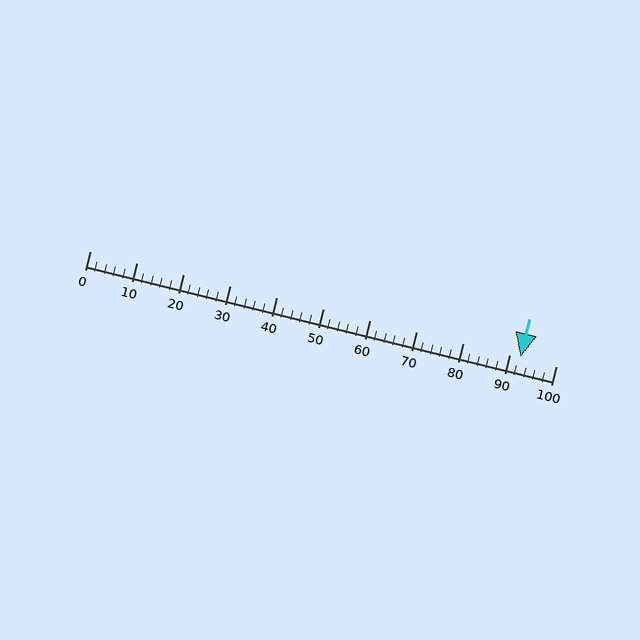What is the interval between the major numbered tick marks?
The major tick marks are spaced 10 units apart.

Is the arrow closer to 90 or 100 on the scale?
The arrow is closer to 90.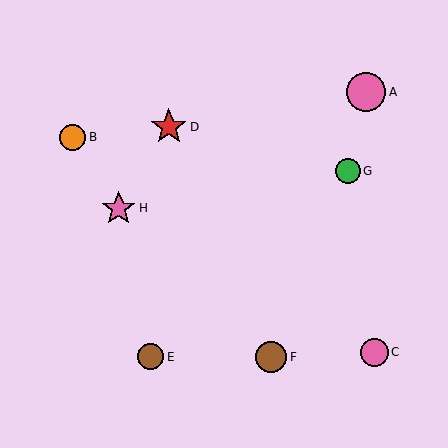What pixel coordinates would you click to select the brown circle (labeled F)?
Click at (271, 357) to select the brown circle F.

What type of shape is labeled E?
Shape E is a brown circle.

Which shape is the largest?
The pink circle (labeled A) is the largest.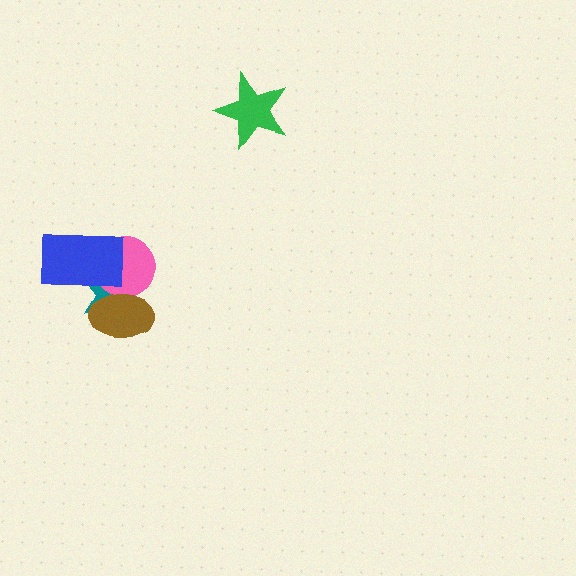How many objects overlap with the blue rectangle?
2 objects overlap with the blue rectangle.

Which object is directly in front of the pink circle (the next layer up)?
The brown ellipse is directly in front of the pink circle.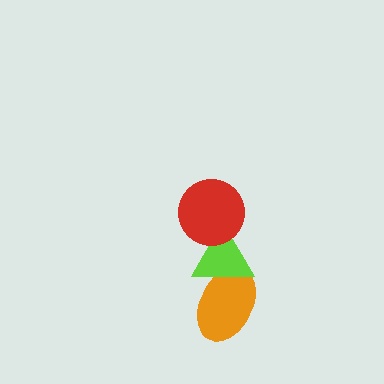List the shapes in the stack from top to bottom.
From top to bottom: the red circle, the lime triangle, the orange ellipse.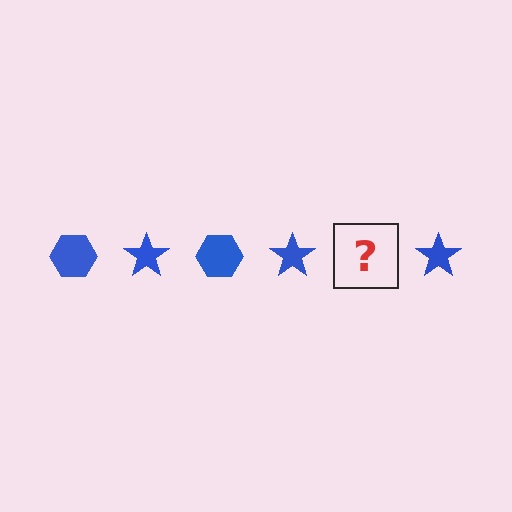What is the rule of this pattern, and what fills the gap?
The rule is that the pattern cycles through hexagon, star shapes in blue. The gap should be filled with a blue hexagon.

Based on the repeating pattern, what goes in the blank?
The blank should be a blue hexagon.